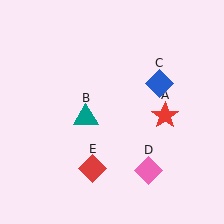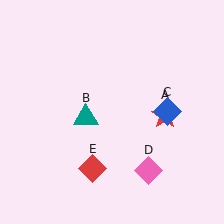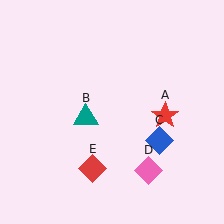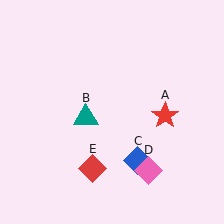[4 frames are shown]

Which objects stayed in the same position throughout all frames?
Red star (object A) and teal triangle (object B) and pink diamond (object D) and red diamond (object E) remained stationary.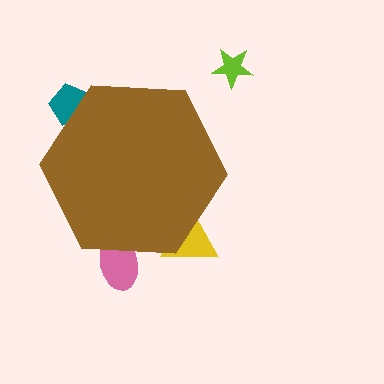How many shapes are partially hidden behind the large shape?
3 shapes are partially hidden.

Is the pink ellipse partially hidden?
Yes, the pink ellipse is partially hidden behind the brown hexagon.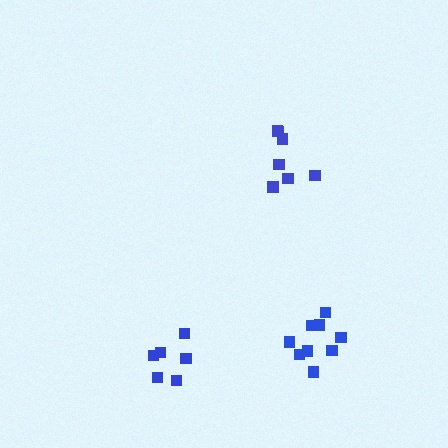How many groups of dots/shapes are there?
There are 3 groups.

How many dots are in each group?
Group 1: 6 dots, Group 2: 7 dots, Group 3: 9 dots (22 total).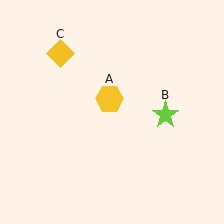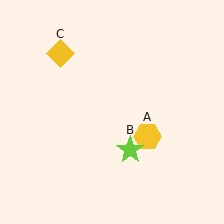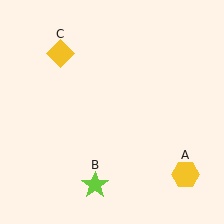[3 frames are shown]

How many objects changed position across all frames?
2 objects changed position: yellow hexagon (object A), lime star (object B).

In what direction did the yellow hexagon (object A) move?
The yellow hexagon (object A) moved down and to the right.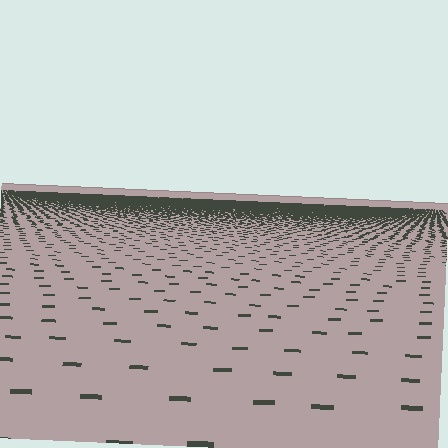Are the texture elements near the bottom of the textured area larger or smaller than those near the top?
Larger. Near the bottom, elements are closer to the viewer and appear at a bigger on-screen size.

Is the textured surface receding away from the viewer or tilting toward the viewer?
The surface is receding away from the viewer. Texture elements get smaller and denser toward the top.